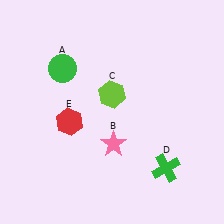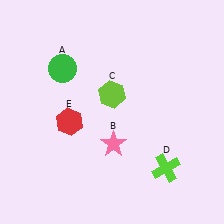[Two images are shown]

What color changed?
The cross (D) changed from green in Image 1 to lime in Image 2.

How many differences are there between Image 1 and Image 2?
There is 1 difference between the two images.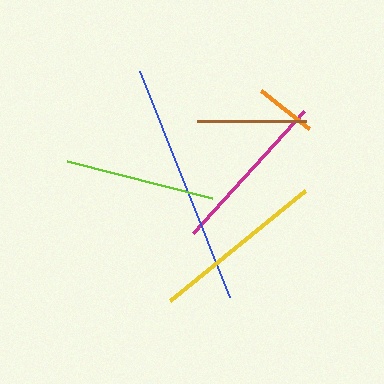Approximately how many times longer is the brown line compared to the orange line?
The brown line is approximately 1.8 times the length of the orange line.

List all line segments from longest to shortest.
From longest to shortest: blue, yellow, magenta, lime, brown, orange.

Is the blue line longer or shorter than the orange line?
The blue line is longer than the orange line.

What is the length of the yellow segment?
The yellow segment is approximately 175 pixels long.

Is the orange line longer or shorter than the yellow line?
The yellow line is longer than the orange line.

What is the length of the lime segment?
The lime segment is approximately 149 pixels long.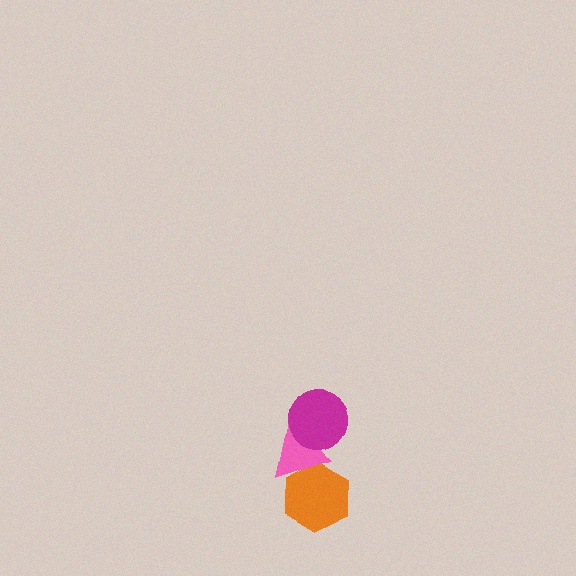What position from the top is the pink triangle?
The pink triangle is 2nd from the top.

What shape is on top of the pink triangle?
The magenta circle is on top of the pink triangle.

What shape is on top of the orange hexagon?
The pink triangle is on top of the orange hexagon.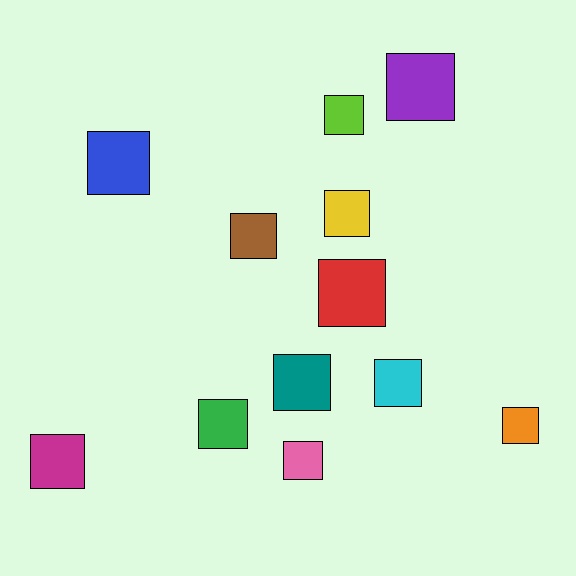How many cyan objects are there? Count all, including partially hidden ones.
There is 1 cyan object.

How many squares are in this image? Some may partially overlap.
There are 12 squares.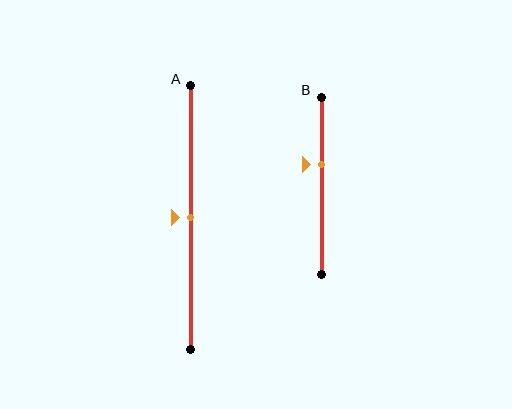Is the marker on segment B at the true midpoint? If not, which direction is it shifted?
No, the marker on segment B is shifted upward by about 12% of the segment length.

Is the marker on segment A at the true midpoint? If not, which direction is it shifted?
Yes, the marker on segment A is at the true midpoint.